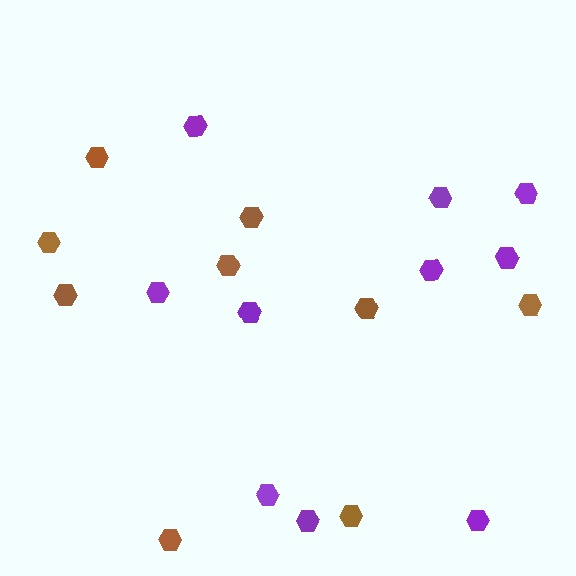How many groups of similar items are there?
There are 2 groups: one group of purple hexagons (10) and one group of brown hexagons (9).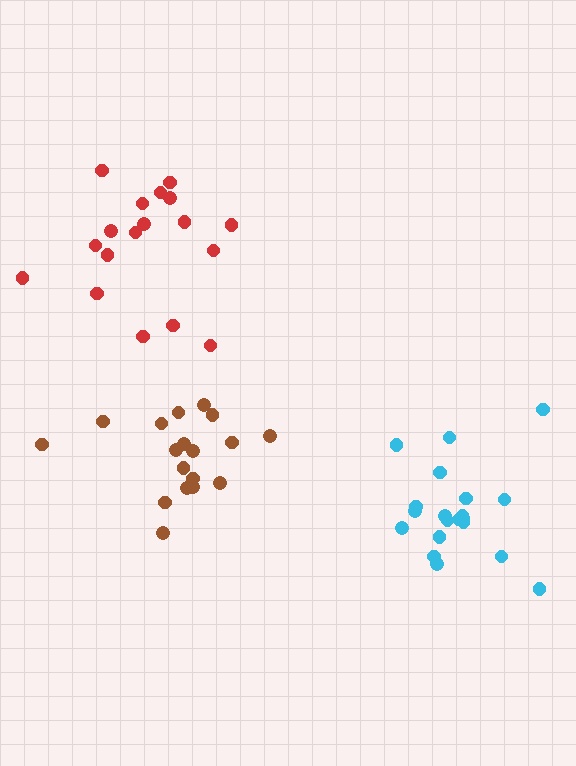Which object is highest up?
The red cluster is topmost.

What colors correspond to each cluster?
The clusters are colored: cyan, brown, red.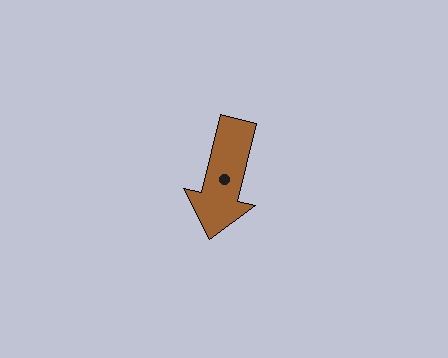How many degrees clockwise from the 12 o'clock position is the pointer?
Approximately 194 degrees.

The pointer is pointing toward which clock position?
Roughly 6 o'clock.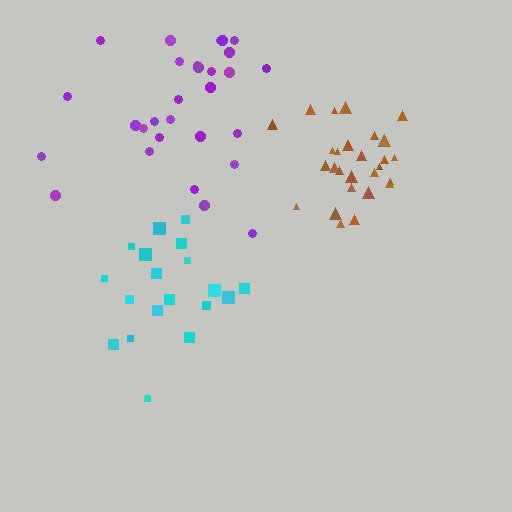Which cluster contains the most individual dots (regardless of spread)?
Brown (29).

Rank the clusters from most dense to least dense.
brown, cyan, purple.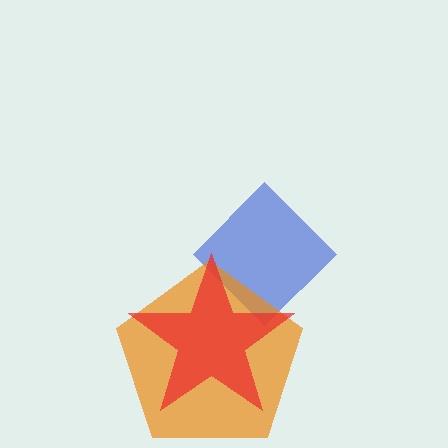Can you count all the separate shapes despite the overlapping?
Yes, there are 3 separate shapes.